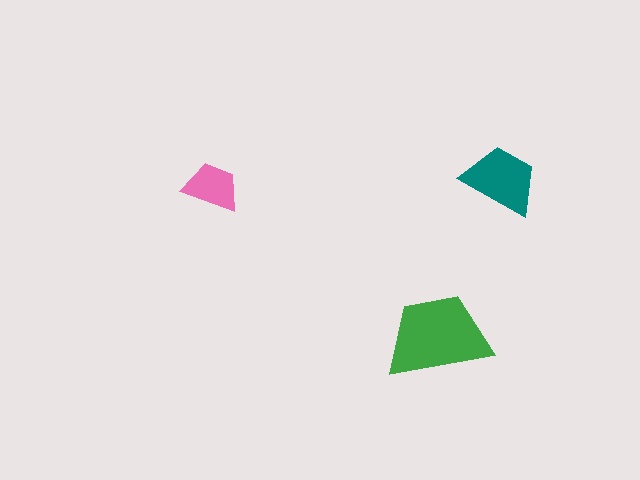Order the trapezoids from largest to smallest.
the green one, the teal one, the pink one.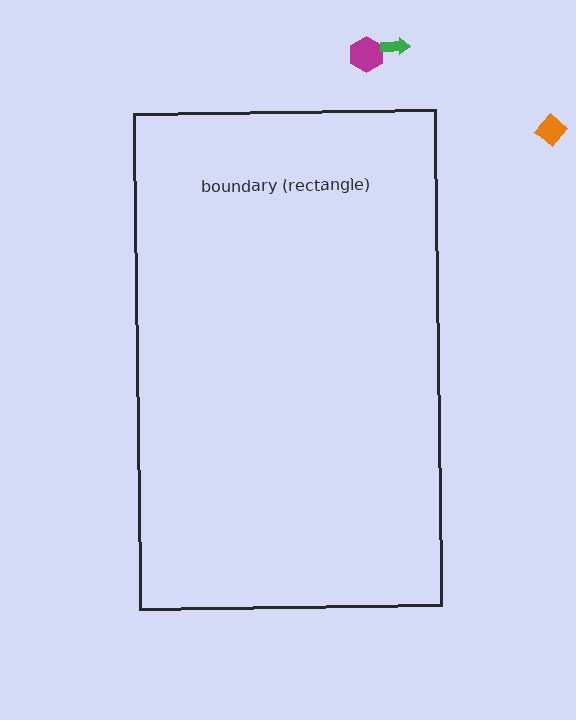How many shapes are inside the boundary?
0 inside, 3 outside.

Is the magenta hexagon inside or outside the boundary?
Outside.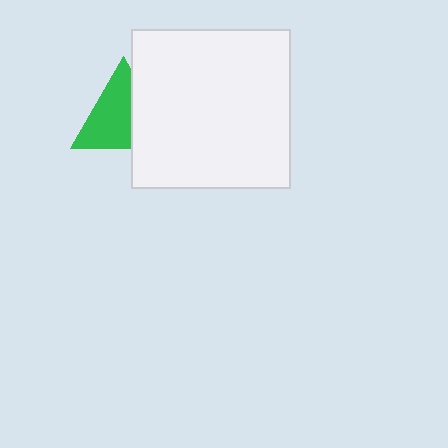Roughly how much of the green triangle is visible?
About half of it is visible (roughly 64%).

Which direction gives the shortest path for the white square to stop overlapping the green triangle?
Moving right gives the shortest separation.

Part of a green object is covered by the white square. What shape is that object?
It is a triangle.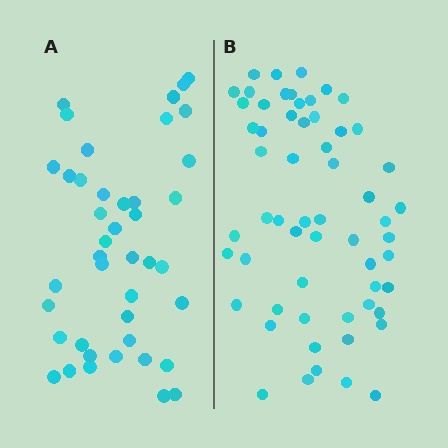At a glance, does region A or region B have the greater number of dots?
Region B (the right region) has more dots.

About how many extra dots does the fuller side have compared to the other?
Region B has approximately 15 more dots than region A.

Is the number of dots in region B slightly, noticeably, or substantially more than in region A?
Region B has noticeably more, but not dramatically so. The ratio is roughly 1.4 to 1.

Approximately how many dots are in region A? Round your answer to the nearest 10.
About 40 dots. (The exact count is 42, which rounds to 40.)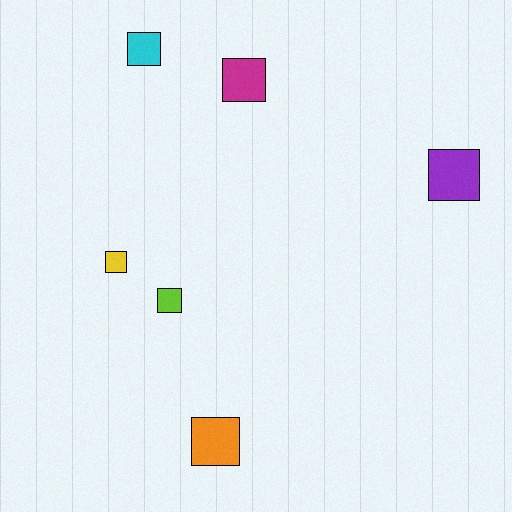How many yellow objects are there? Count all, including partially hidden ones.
There is 1 yellow object.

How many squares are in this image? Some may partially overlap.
There are 6 squares.